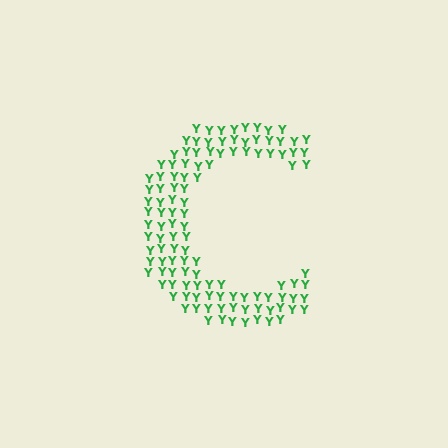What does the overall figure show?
The overall figure shows the letter C.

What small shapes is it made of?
It is made of small letter Y's.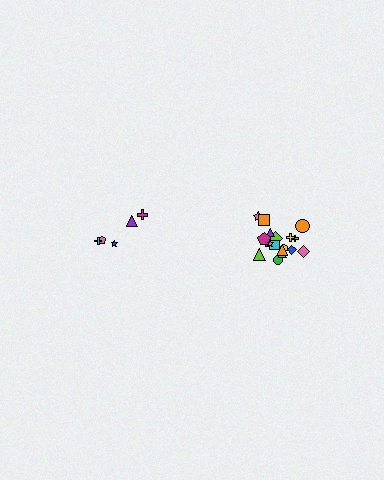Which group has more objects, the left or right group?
The right group.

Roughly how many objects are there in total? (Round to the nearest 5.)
Roughly 25 objects in total.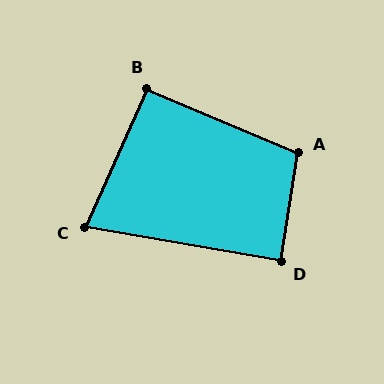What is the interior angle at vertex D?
Approximately 89 degrees (approximately right).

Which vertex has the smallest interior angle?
C, at approximately 76 degrees.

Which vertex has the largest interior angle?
A, at approximately 104 degrees.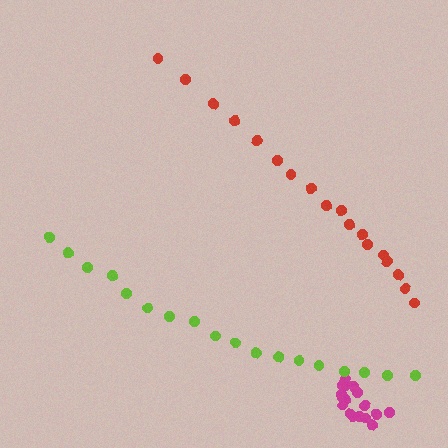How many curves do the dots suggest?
There are 3 distinct paths.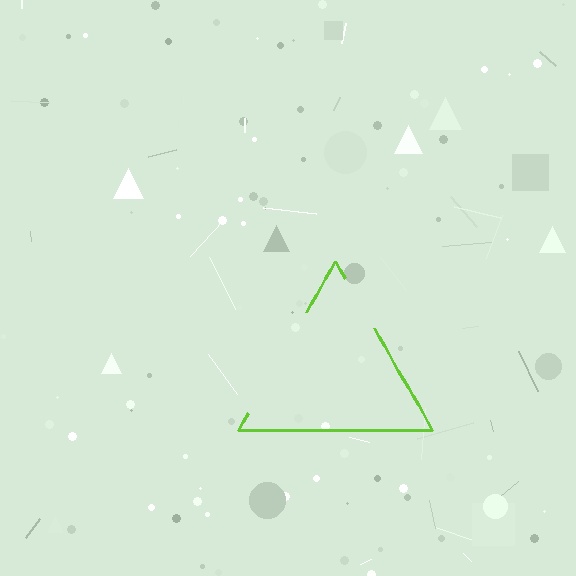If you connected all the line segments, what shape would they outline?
They would outline a triangle.